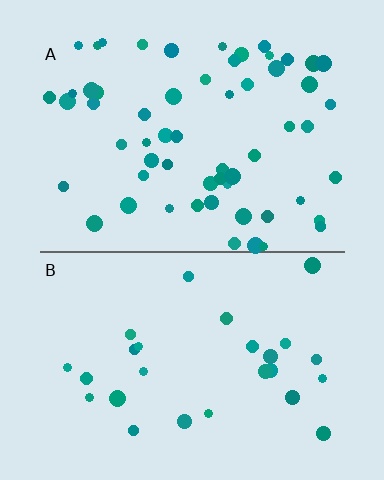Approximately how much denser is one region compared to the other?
Approximately 2.2× — region A over region B.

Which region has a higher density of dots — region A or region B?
A (the top).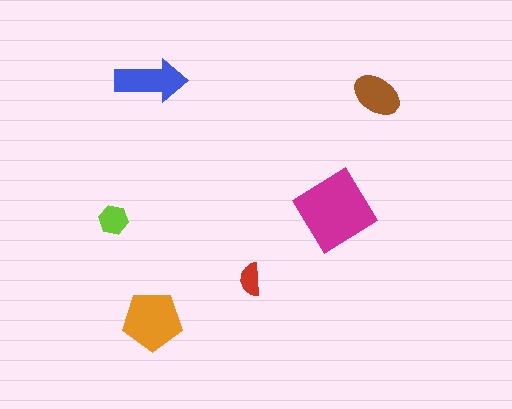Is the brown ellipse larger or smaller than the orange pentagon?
Smaller.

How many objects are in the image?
There are 6 objects in the image.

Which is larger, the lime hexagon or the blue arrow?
The blue arrow.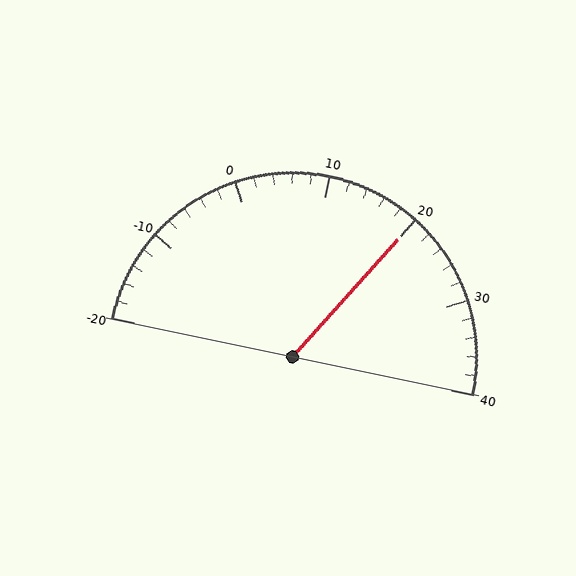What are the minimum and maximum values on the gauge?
The gauge ranges from -20 to 40.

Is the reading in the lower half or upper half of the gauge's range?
The reading is in the upper half of the range (-20 to 40).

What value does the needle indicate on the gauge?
The needle indicates approximately 20.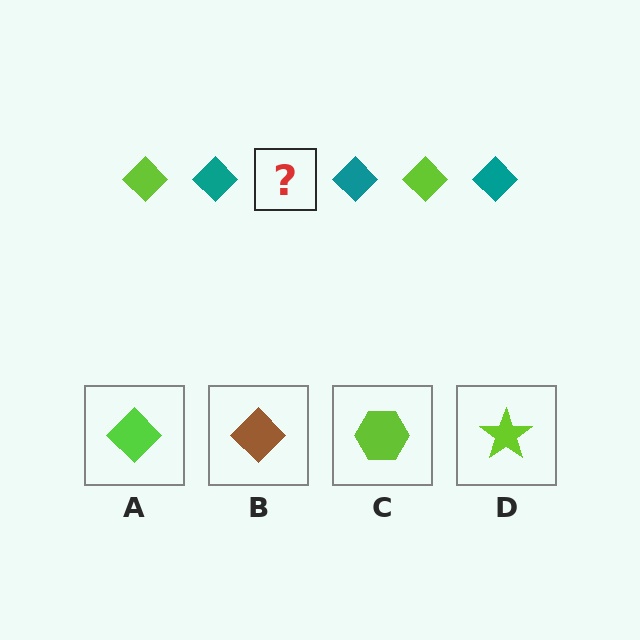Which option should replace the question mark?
Option A.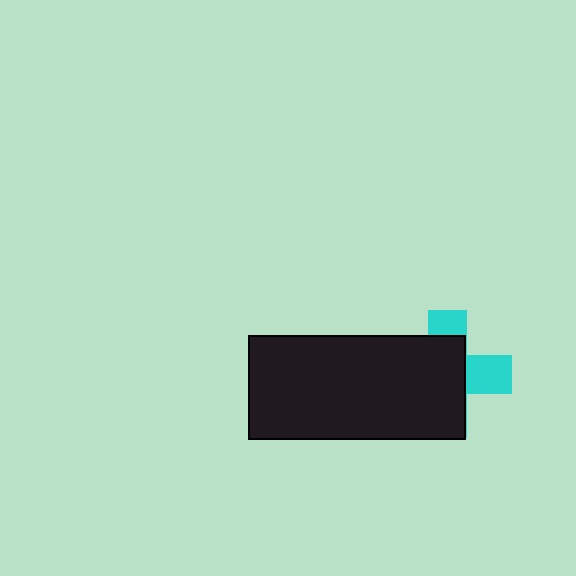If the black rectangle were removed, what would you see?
You would see the complete cyan cross.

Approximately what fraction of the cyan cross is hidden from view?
Roughly 66% of the cyan cross is hidden behind the black rectangle.